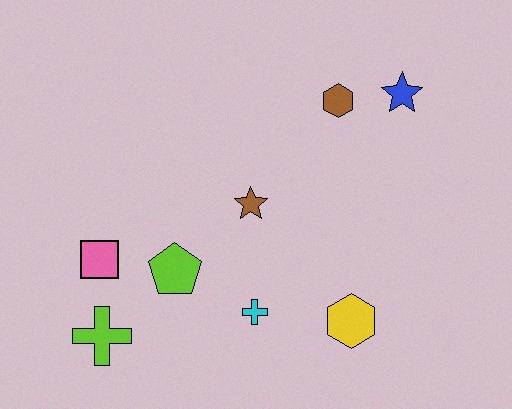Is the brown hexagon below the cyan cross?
No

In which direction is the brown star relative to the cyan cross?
The brown star is above the cyan cross.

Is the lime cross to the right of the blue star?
No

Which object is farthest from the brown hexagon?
The lime cross is farthest from the brown hexagon.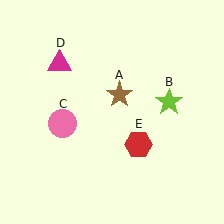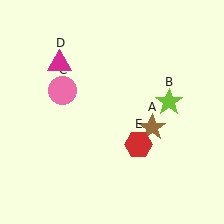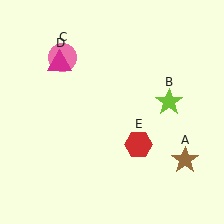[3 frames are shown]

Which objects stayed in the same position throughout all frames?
Lime star (object B) and magenta triangle (object D) and red hexagon (object E) remained stationary.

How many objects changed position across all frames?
2 objects changed position: brown star (object A), pink circle (object C).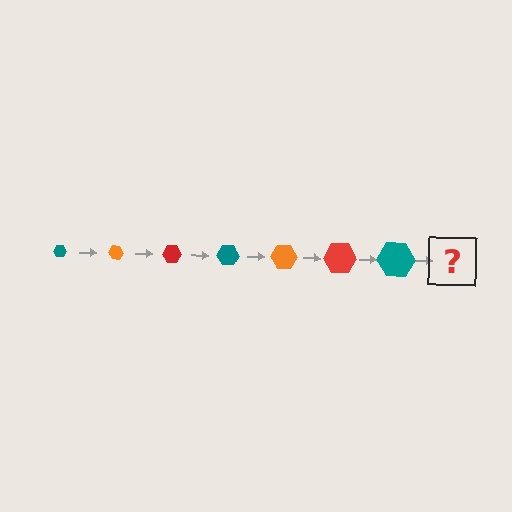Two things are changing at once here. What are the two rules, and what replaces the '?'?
The two rules are that the hexagon grows larger each step and the color cycles through teal, orange, and red. The '?' should be an orange hexagon, larger than the previous one.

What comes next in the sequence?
The next element should be an orange hexagon, larger than the previous one.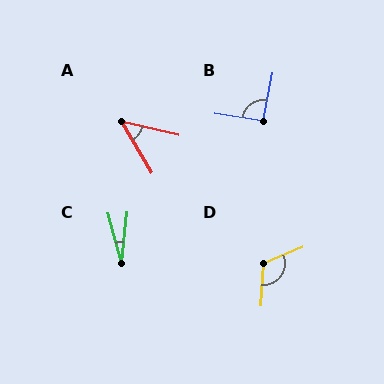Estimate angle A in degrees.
Approximately 46 degrees.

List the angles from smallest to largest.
C (21°), A (46°), B (92°), D (117°).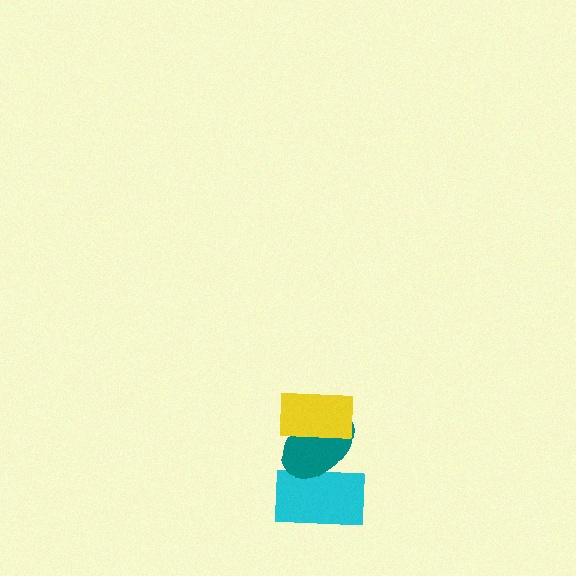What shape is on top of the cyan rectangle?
The teal ellipse is on top of the cyan rectangle.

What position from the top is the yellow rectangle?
The yellow rectangle is 1st from the top.